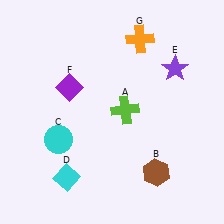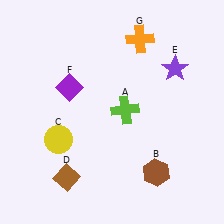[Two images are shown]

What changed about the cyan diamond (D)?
In Image 1, D is cyan. In Image 2, it changed to brown.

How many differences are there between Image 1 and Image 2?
There are 2 differences between the two images.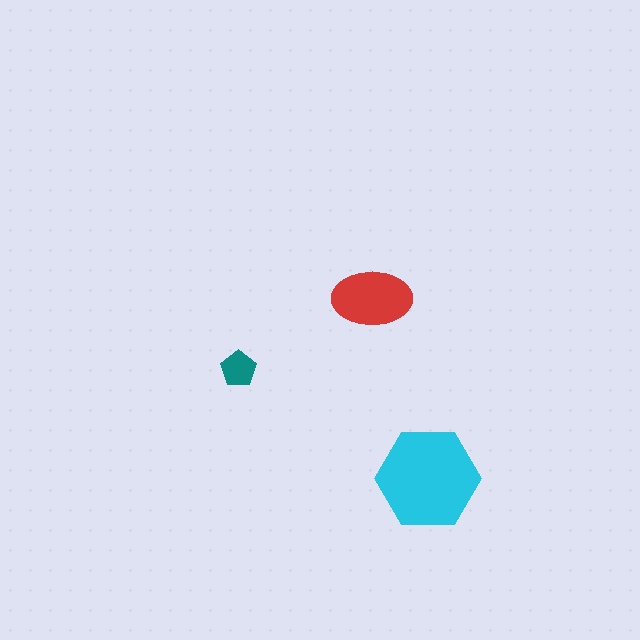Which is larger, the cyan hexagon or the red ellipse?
The cyan hexagon.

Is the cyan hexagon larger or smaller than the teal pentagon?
Larger.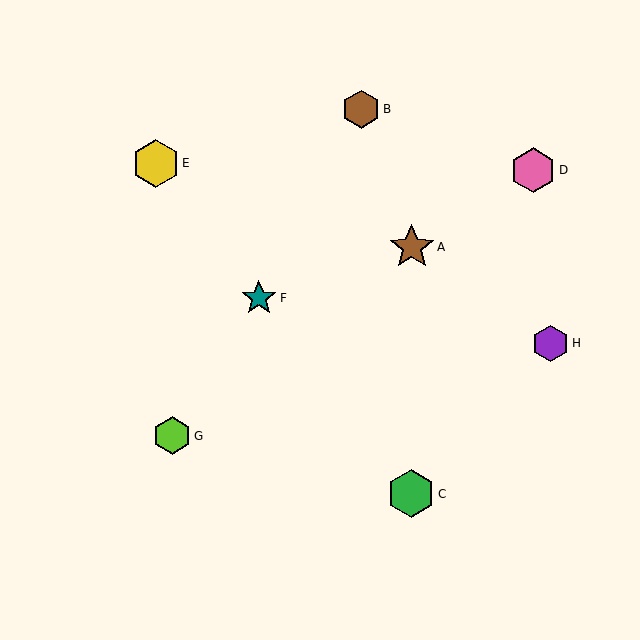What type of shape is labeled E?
Shape E is a yellow hexagon.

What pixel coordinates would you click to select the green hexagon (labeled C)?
Click at (411, 494) to select the green hexagon C.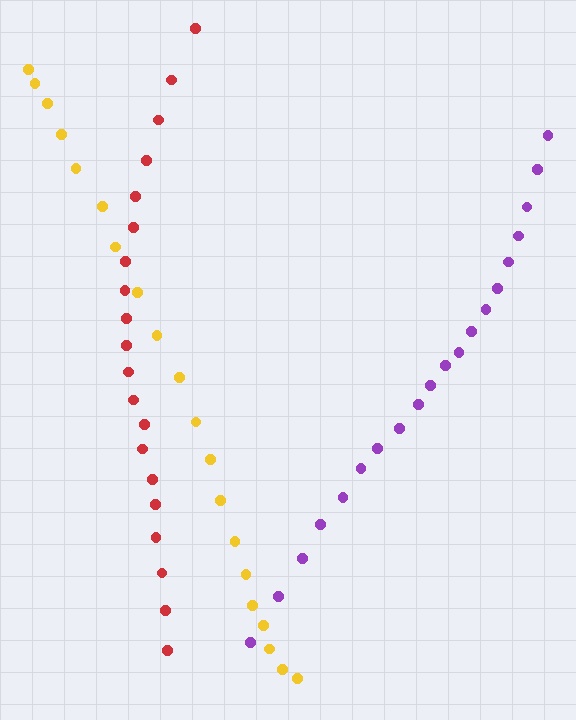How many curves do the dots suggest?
There are 3 distinct paths.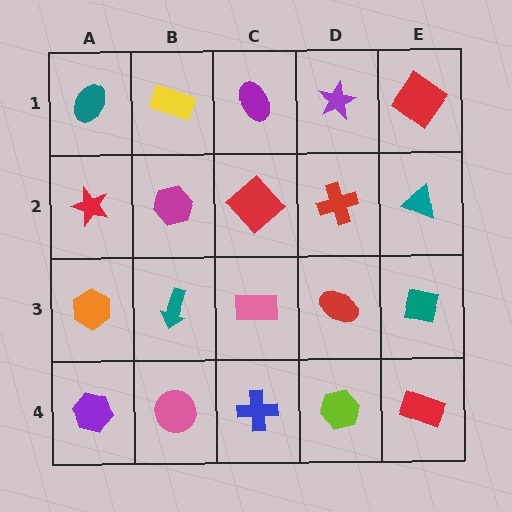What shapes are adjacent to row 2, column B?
A yellow rectangle (row 1, column B), a teal arrow (row 3, column B), a red star (row 2, column A), a red diamond (row 2, column C).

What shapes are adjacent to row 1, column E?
A teal triangle (row 2, column E), a purple star (row 1, column D).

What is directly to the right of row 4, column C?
A lime hexagon.